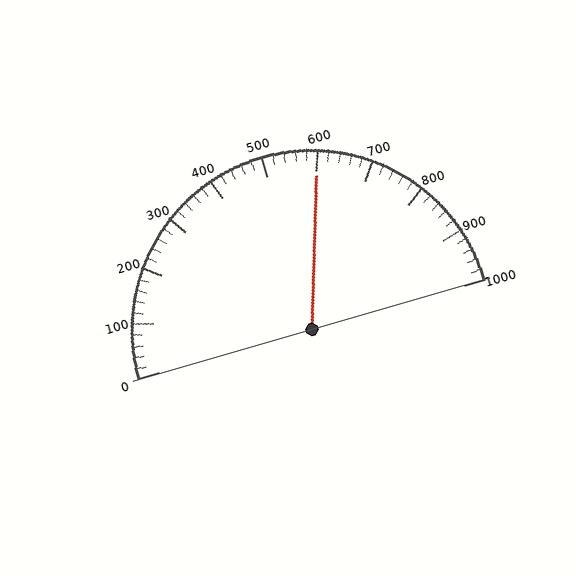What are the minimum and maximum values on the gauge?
The gauge ranges from 0 to 1000.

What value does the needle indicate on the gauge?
The needle indicates approximately 600.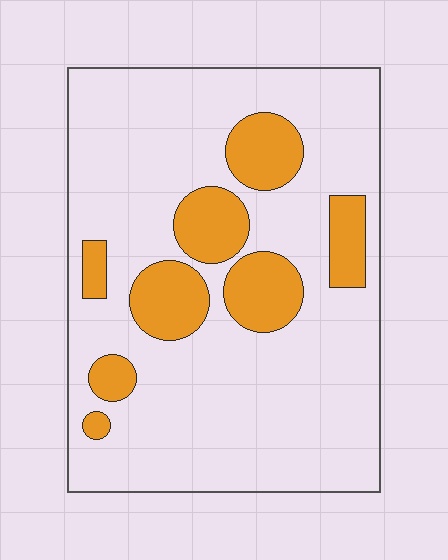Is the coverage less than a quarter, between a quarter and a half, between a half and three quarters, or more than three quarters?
Less than a quarter.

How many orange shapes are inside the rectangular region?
8.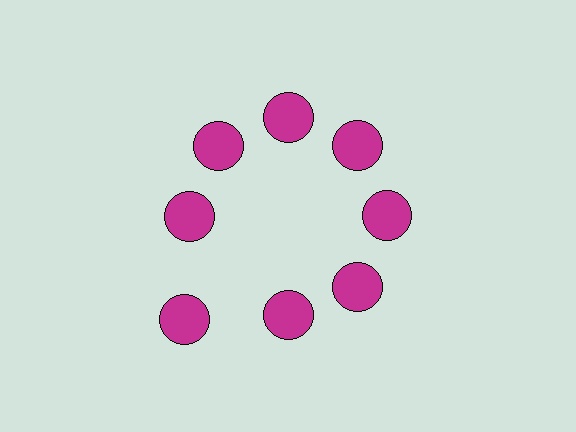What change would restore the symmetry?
The symmetry would be restored by moving it inward, back onto the ring so that all 8 circles sit at equal angles and equal distance from the center.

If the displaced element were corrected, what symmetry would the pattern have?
It would have 8-fold rotational symmetry — the pattern would map onto itself every 45 degrees.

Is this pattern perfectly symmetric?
No. The 8 magenta circles are arranged in a ring, but one element near the 8 o'clock position is pushed outward from the center, breaking the 8-fold rotational symmetry.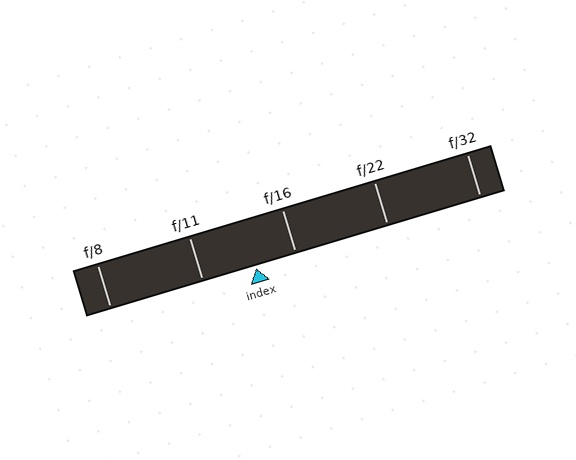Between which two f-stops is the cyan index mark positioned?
The index mark is between f/11 and f/16.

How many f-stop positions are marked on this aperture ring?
There are 5 f-stop positions marked.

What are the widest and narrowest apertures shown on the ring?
The widest aperture shown is f/8 and the narrowest is f/32.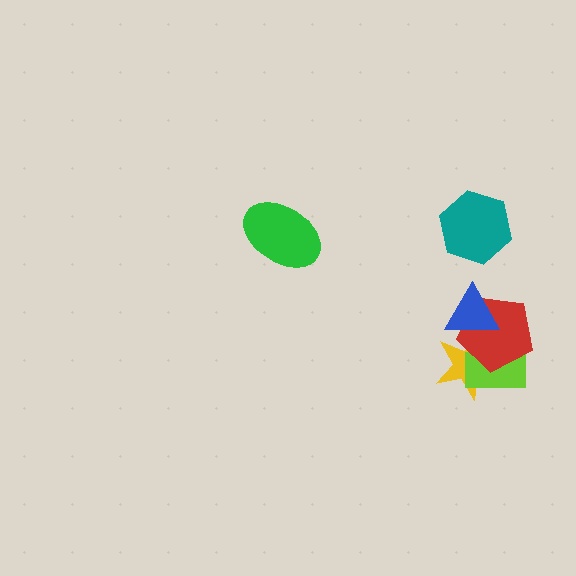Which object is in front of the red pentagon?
The blue triangle is in front of the red pentagon.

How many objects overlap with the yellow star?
3 objects overlap with the yellow star.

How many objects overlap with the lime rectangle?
2 objects overlap with the lime rectangle.